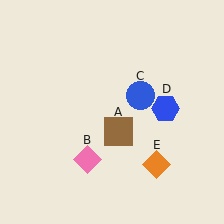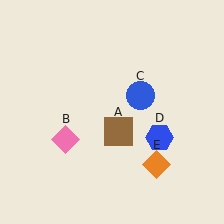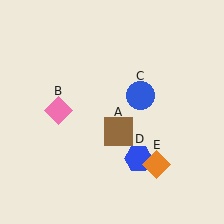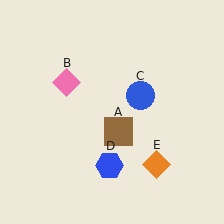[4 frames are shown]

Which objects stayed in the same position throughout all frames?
Brown square (object A) and blue circle (object C) and orange diamond (object E) remained stationary.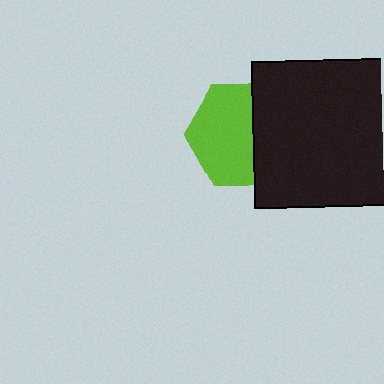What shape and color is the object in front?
The object in front is a black square.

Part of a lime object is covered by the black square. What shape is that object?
It is a hexagon.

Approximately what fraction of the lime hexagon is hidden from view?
Roughly 39% of the lime hexagon is hidden behind the black square.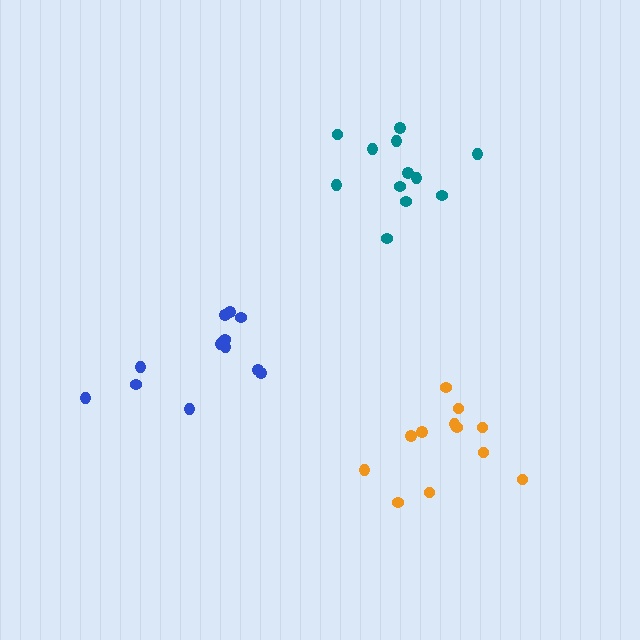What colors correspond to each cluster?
The clusters are colored: teal, blue, orange.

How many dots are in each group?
Group 1: 12 dots, Group 2: 12 dots, Group 3: 12 dots (36 total).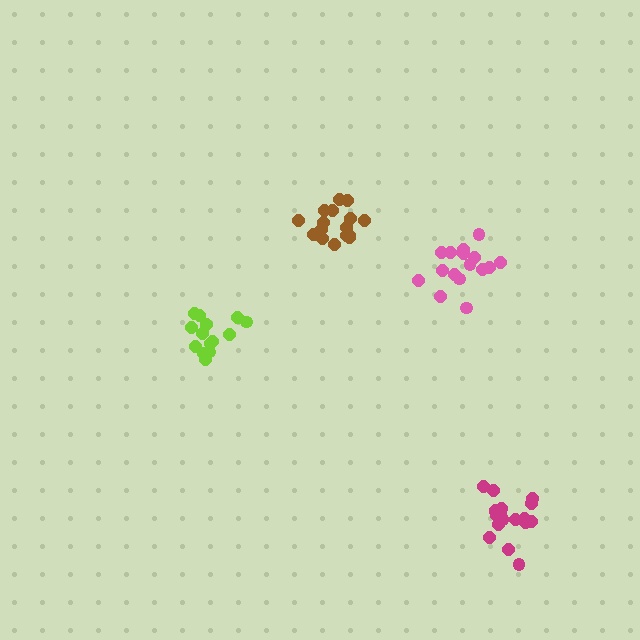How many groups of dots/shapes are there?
There are 4 groups.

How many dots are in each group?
Group 1: 18 dots, Group 2: 16 dots, Group 3: 14 dots, Group 4: 16 dots (64 total).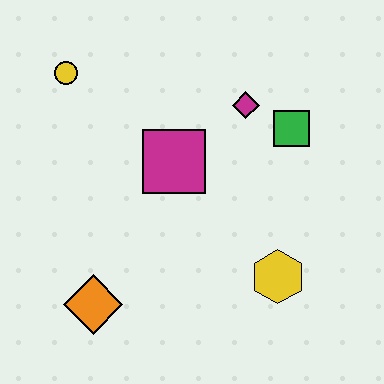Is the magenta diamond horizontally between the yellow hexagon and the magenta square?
Yes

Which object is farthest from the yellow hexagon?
The yellow circle is farthest from the yellow hexagon.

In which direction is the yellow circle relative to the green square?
The yellow circle is to the left of the green square.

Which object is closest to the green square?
The magenta diamond is closest to the green square.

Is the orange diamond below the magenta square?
Yes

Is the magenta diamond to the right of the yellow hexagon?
No